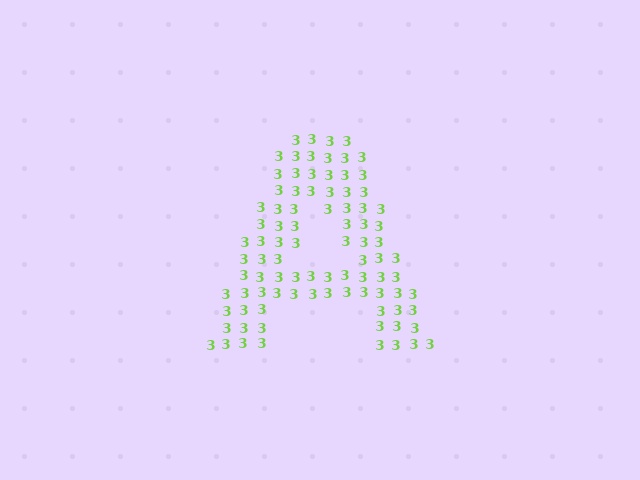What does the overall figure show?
The overall figure shows the letter A.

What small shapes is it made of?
It is made of small digit 3's.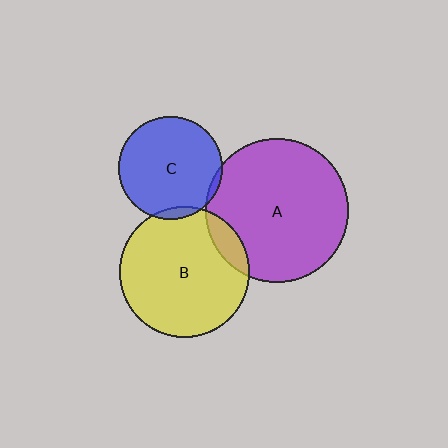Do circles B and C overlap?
Yes.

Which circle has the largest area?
Circle A (purple).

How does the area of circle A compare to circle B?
Approximately 1.2 times.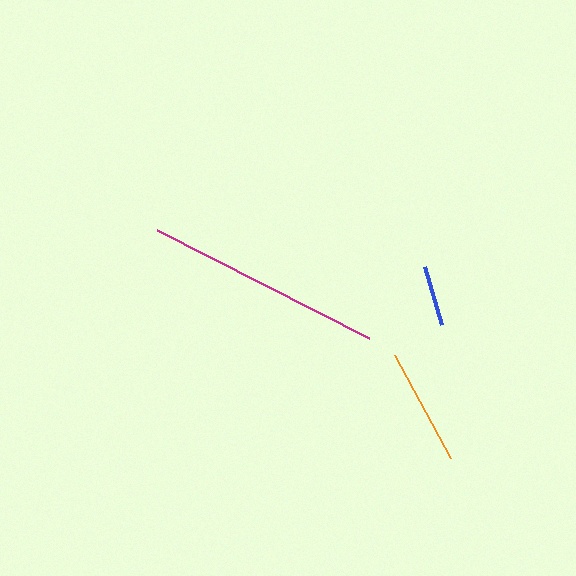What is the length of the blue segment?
The blue segment is approximately 60 pixels long.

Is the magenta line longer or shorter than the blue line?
The magenta line is longer than the blue line.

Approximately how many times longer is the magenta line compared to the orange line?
The magenta line is approximately 2.0 times the length of the orange line.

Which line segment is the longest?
The magenta line is the longest at approximately 238 pixels.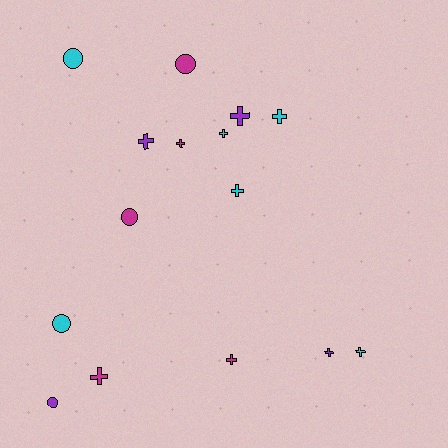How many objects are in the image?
There are 15 objects.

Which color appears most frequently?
Cyan, with 6 objects.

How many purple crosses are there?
There are 3 purple crosses.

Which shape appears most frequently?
Cross, with 10 objects.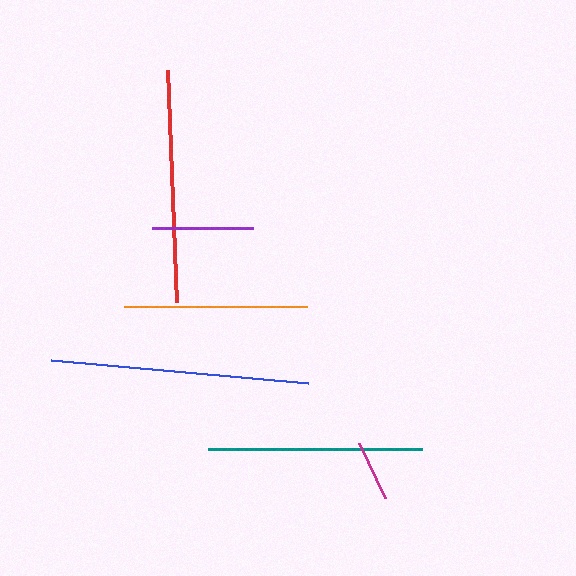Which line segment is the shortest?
The magenta line is the shortest at approximately 60 pixels.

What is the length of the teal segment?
The teal segment is approximately 214 pixels long.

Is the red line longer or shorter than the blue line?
The blue line is longer than the red line.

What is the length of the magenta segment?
The magenta segment is approximately 60 pixels long.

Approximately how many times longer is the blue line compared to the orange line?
The blue line is approximately 1.4 times the length of the orange line.